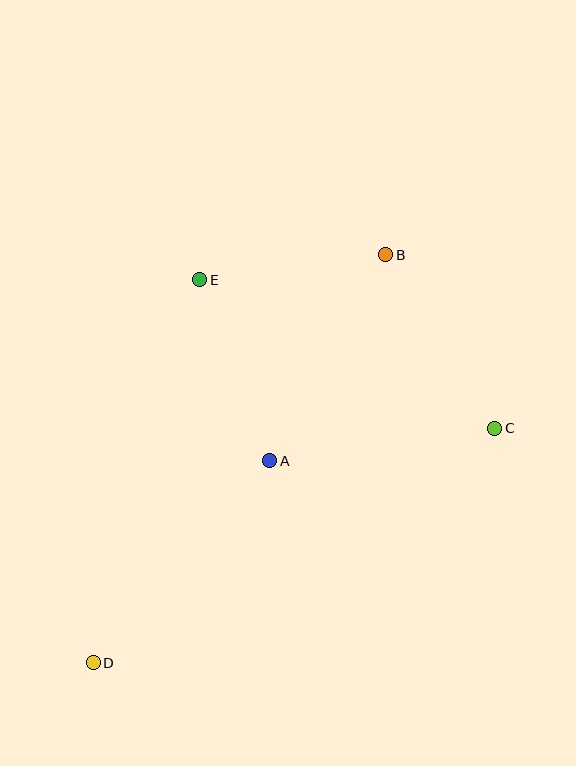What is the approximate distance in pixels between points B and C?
The distance between B and C is approximately 205 pixels.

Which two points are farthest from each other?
Points B and D are farthest from each other.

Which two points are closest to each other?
Points B and E are closest to each other.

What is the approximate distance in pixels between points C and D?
The distance between C and D is approximately 465 pixels.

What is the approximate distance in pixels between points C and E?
The distance between C and E is approximately 330 pixels.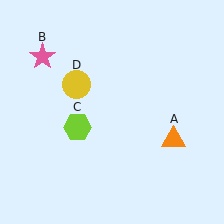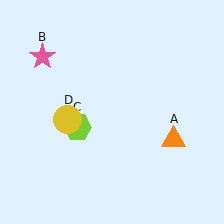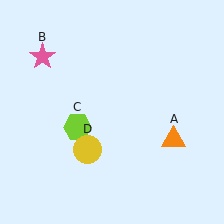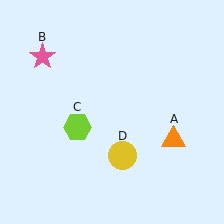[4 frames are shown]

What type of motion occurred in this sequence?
The yellow circle (object D) rotated counterclockwise around the center of the scene.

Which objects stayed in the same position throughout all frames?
Orange triangle (object A) and pink star (object B) and lime hexagon (object C) remained stationary.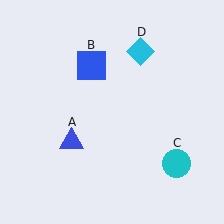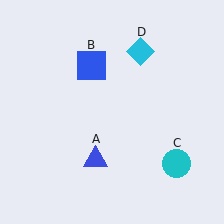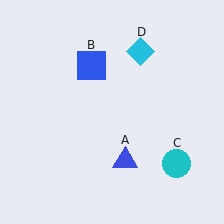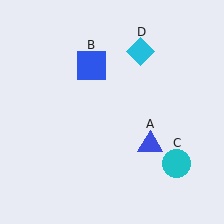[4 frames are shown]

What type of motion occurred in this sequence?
The blue triangle (object A) rotated counterclockwise around the center of the scene.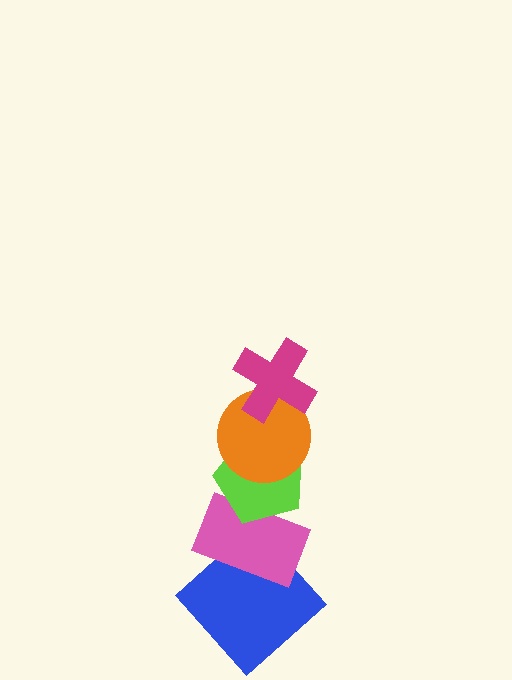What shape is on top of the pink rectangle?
The lime pentagon is on top of the pink rectangle.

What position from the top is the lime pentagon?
The lime pentagon is 3rd from the top.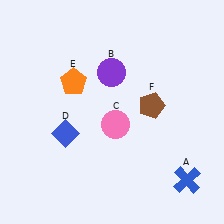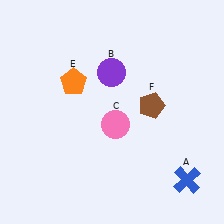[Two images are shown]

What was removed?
The blue diamond (D) was removed in Image 2.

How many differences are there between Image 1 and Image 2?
There is 1 difference between the two images.